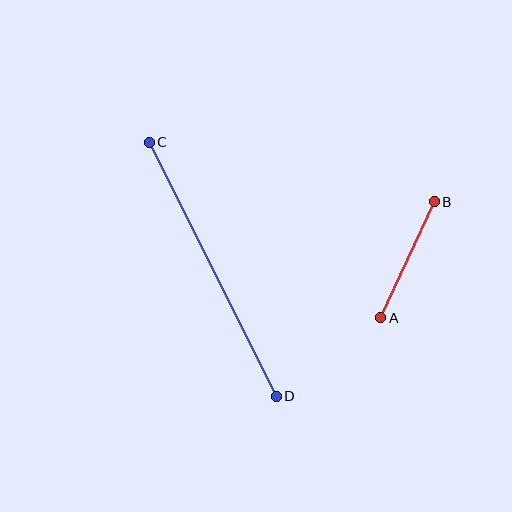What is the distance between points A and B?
The distance is approximately 128 pixels.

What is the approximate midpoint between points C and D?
The midpoint is at approximately (213, 269) pixels.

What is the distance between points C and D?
The distance is approximately 284 pixels.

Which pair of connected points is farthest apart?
Points C and D are farthest apart.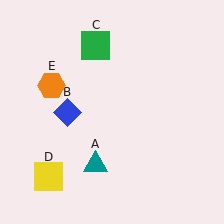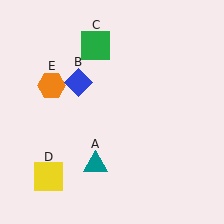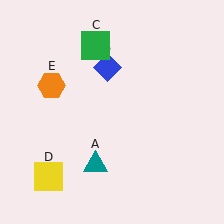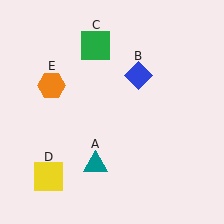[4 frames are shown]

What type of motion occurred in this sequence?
The blue diamond (object B) rotated clockwise around the center of the scene.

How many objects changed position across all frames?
1 object changed position: blue diamond (object B).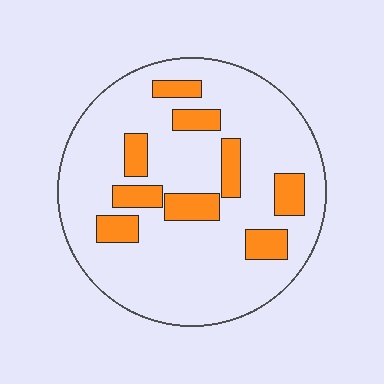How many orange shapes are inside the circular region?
9.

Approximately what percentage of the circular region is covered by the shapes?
Approximately 20%.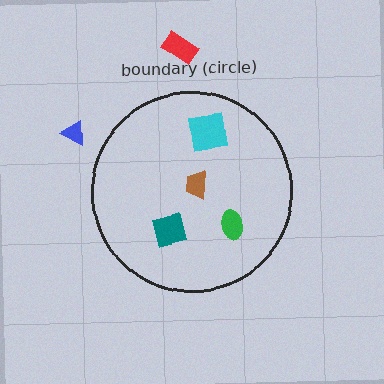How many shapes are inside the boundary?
4 inside, 2 outside.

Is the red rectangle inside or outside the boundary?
Outside.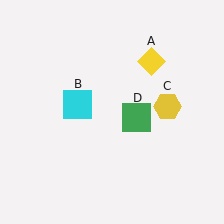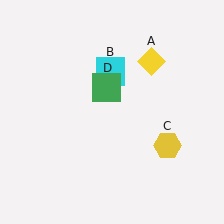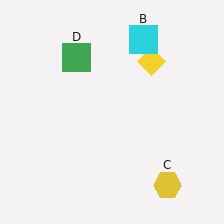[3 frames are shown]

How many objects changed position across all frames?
3 objects changed position: cyan square (object B), yellow hexagon (object C), green square (object D).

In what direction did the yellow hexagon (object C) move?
The yellow hexagon (object C) moved down.